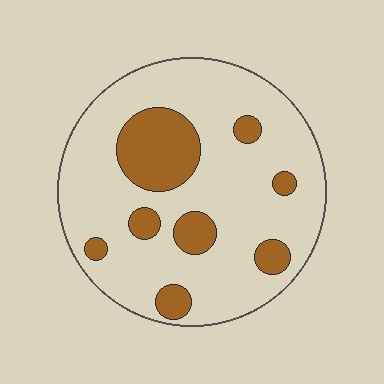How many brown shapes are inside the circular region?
8.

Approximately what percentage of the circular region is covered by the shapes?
Approximately 20%.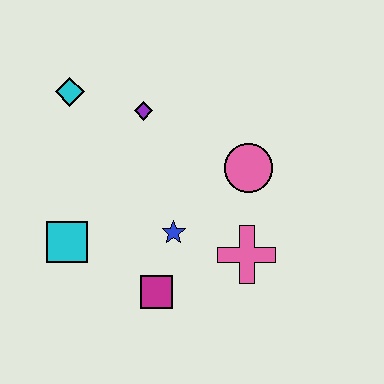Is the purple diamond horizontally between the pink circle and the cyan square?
Yes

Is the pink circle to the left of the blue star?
No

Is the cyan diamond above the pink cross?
Yes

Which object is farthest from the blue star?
The cyan diamond is farthest from the blue star.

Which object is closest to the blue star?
The magenta square is closest to the blue star.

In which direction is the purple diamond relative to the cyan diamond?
The purple diamond is to the right of the cyan diamond.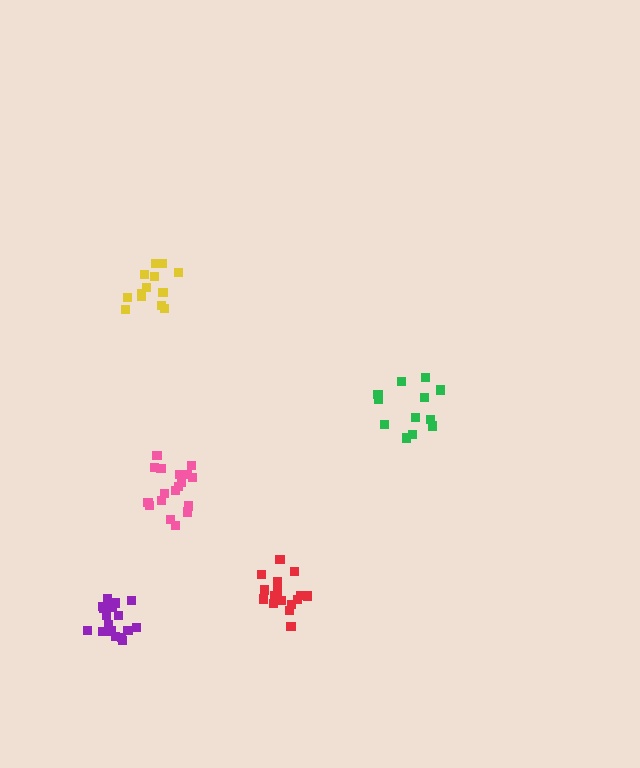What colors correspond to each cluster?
The clusters are colored: red, green, yellow, pink, purple.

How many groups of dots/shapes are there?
There are 5 groups.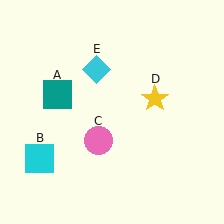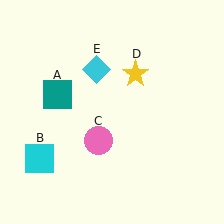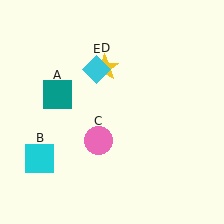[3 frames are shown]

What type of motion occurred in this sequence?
The yellow star (object D) rotated counterclockwise around the center of the scene.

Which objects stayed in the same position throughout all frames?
Teal square (object A) and cyan square (object B) and pink circle (object C) and cyan diamond (object E) remained stationary.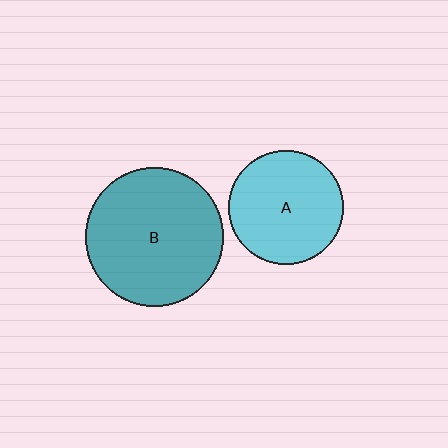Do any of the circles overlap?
No, none of the circles overlap.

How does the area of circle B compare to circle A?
Approximately 1.5 times.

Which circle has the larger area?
Circle B (teal).